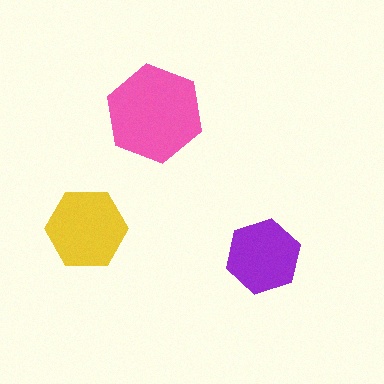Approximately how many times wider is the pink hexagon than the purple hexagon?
About 1.5 times wider.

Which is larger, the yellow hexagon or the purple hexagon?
The yellow one.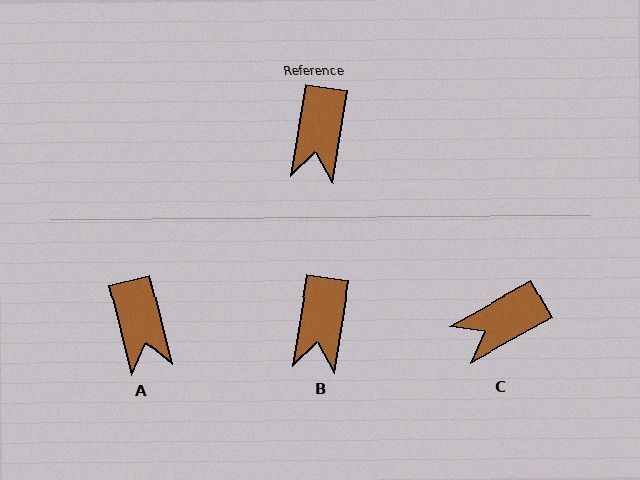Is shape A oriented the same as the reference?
No, it is off by about 23 degrees.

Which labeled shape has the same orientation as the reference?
B.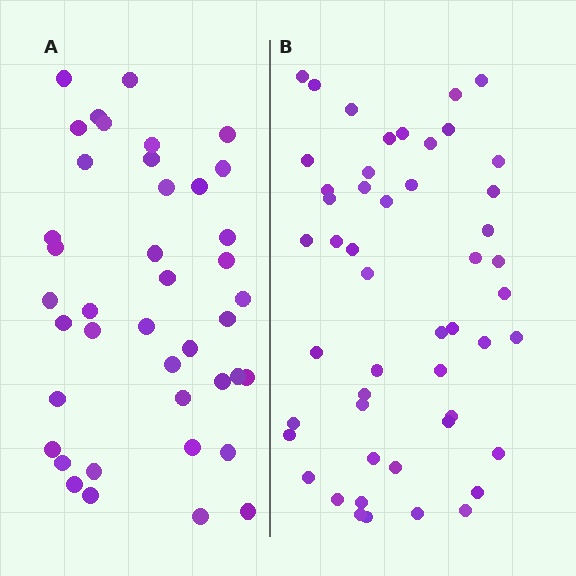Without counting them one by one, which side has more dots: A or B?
Region B (the right region) has more dots.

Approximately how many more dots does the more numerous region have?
Region B has roughly 8 or so more dots than region A.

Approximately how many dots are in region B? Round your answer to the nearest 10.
About 50 dots.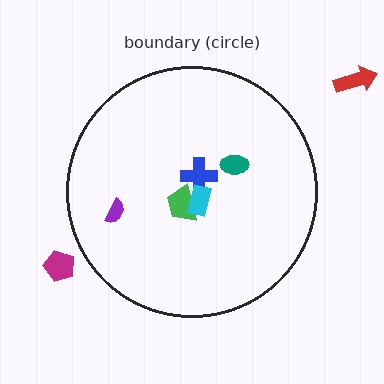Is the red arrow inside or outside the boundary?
Outside.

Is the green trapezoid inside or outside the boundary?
Inside.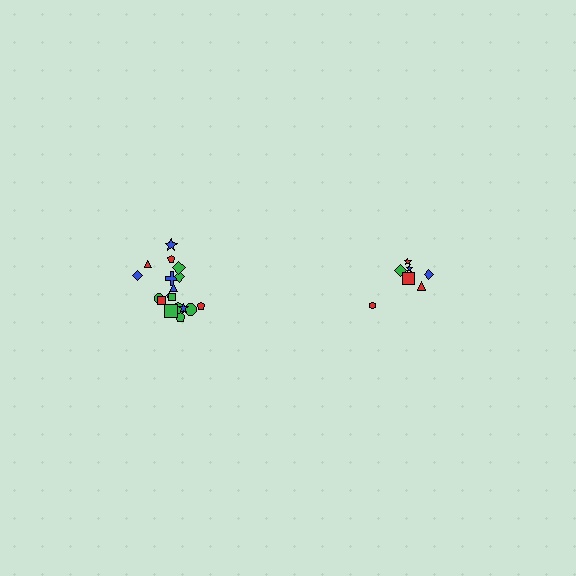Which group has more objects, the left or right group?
The left group.